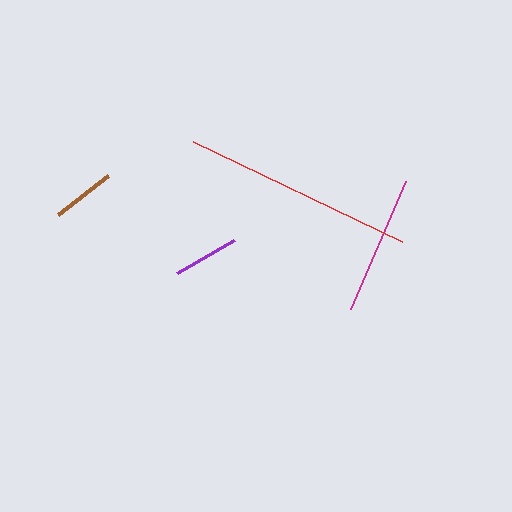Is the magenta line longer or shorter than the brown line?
The magenta line is longer than the brown line.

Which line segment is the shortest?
The brown line is the shortest at approximately 63 pixels.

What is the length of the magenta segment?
The magenta segment is approximately 139 pixels long.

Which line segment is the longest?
The red line is the longest at approximately 232 pixels.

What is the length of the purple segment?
The purple segment is approximately 66 pixels long.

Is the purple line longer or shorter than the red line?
The red line is longer than the purple line.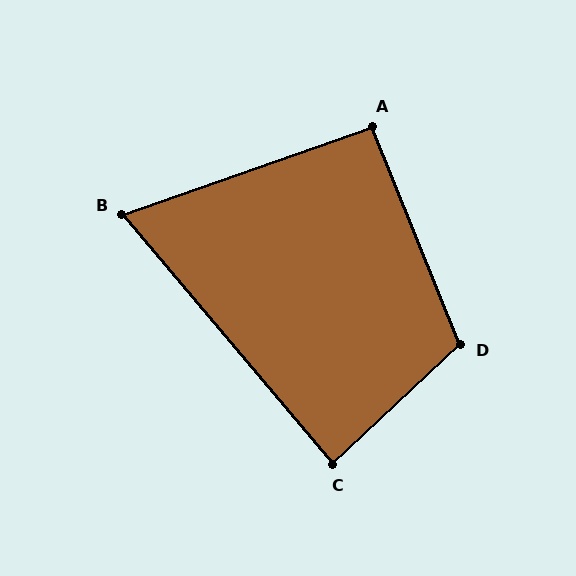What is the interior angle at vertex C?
Approximately 87 degrees (approximately right).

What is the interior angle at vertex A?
Approximately 93 degrees (approximately right).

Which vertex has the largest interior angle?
D, at approximately 111 degrees.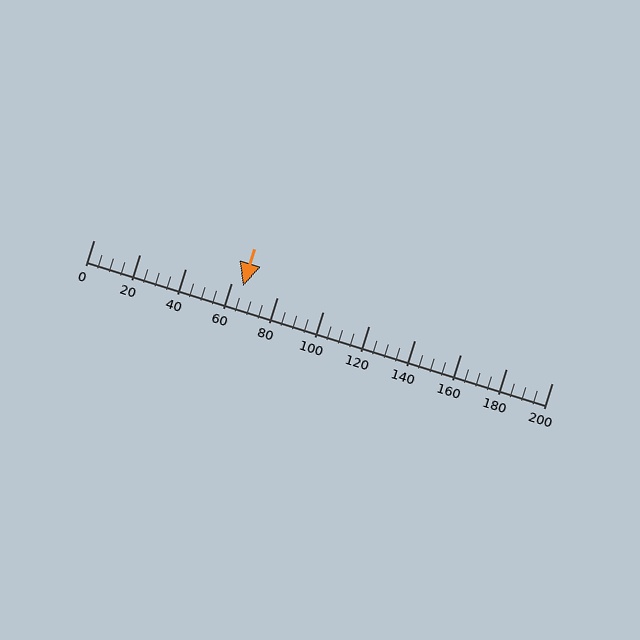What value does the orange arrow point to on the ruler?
The orange arrow points to approximately 65.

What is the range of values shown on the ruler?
The ruler shows values from 0 to 200.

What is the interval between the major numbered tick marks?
The major tick marks are spaced 20 units apart.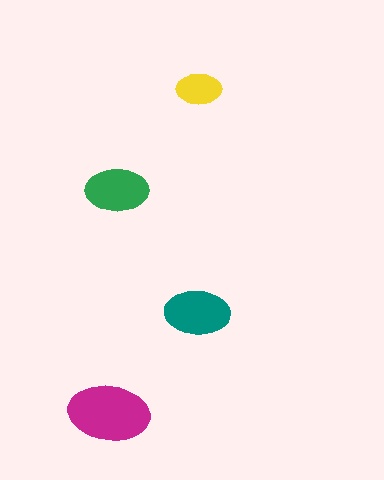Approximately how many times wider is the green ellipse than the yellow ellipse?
About 1.5 times wider.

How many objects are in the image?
There are 4 objects in the image.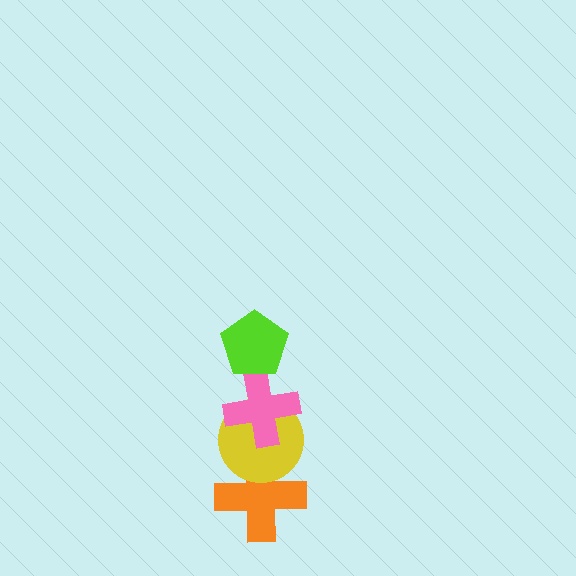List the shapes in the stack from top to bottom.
From top to bottom: the lime pentagon, the pink cross, the yellow circle, the orange cross.